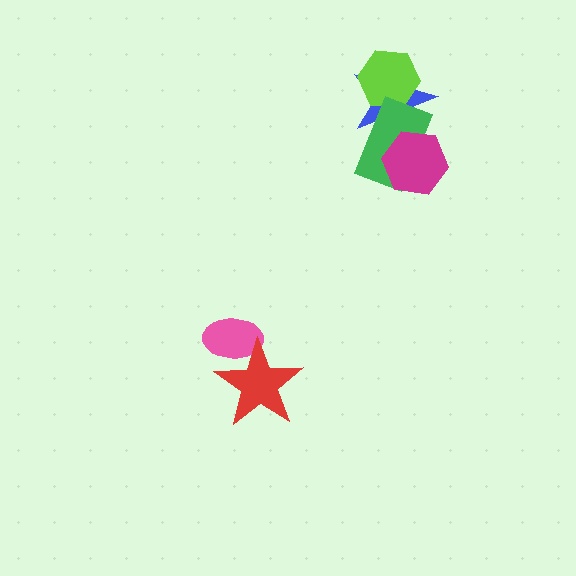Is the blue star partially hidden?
Yes, it is partially covered by another shape.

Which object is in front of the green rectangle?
The magenta hexagon is in front of the green rectangle.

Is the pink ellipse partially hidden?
Yes, it is partially covered by another shape.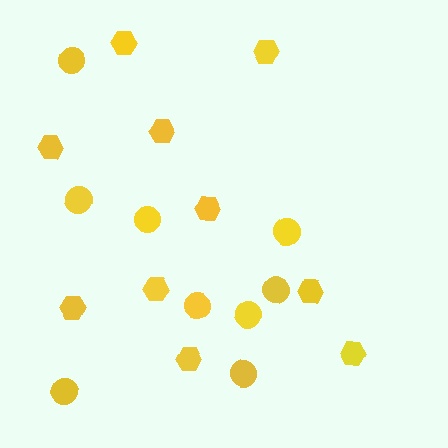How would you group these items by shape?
There are 2 groups: one group of hexagons (10) and one group of circles (9).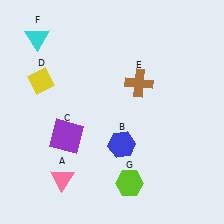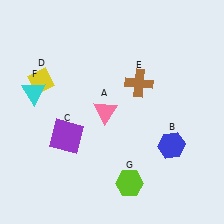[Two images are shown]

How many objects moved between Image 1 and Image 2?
3 objects moved between the two images.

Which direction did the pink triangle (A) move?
The pink triangle (A) moved up.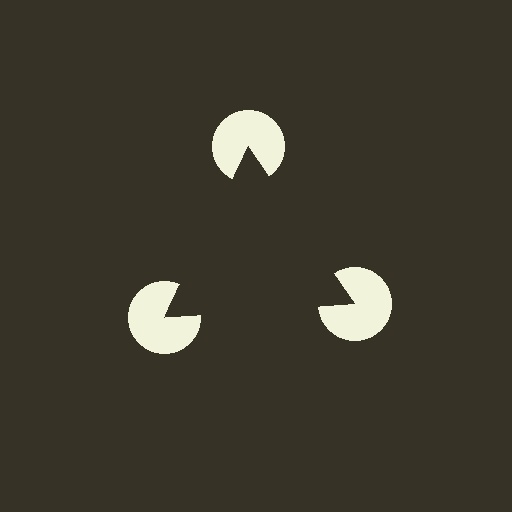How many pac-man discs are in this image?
There are 3 — one at each vertex of the illusory triangle.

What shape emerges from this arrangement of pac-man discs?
An illusory triangle — its edges are inferred from the aligned wedge cuts in the pac-man discs, not physically drawn.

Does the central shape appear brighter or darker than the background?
It typically appears slightly darker than the background, even though no actual brightness change is drawn.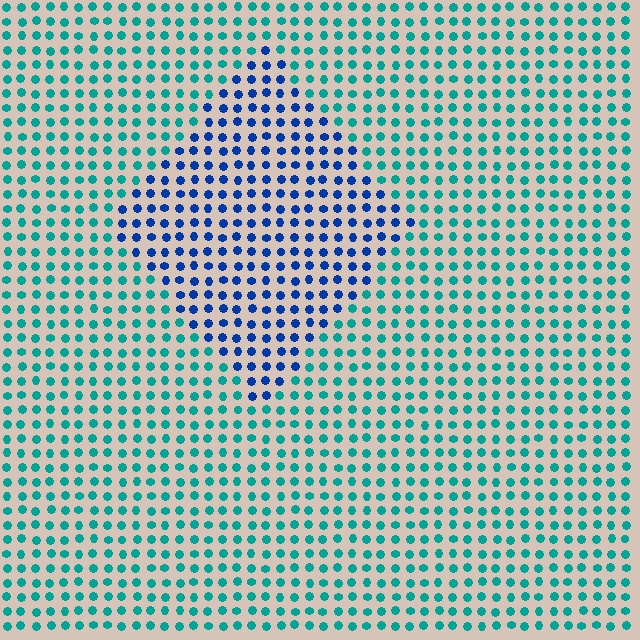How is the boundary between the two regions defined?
The boundary is defined purely by a slight shift in hue (about 45 degrees). Spacing, size, and orientation are identical on both sides.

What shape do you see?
I see a diamond.